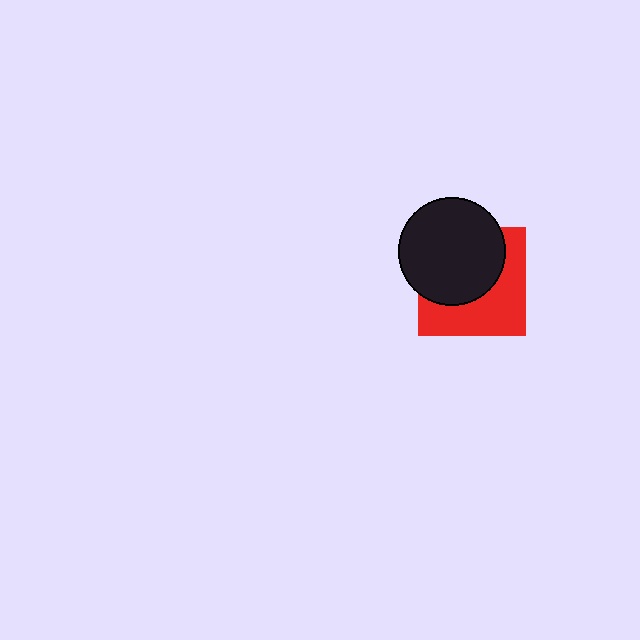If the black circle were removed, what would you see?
You would see the complete red square.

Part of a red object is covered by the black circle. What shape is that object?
It is a square.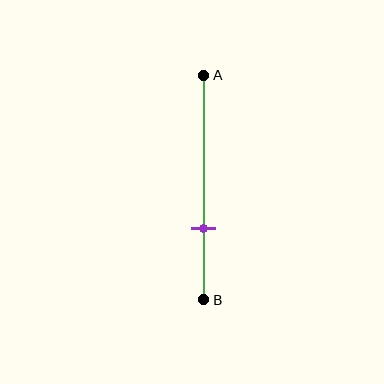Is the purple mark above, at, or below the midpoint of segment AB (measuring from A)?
The purple mark is below the midpoint of segment AB.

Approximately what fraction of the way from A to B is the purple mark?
The purple mark is approximately 70% of the way from A to B.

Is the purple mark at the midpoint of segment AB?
No, the mark is at about 70% from A, not at the 50% midpoint.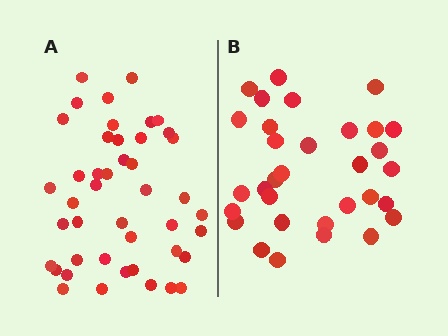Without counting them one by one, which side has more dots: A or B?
Region A (the left region) has more dots.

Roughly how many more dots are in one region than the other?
Region A has roughly 12 or so more dots than region B.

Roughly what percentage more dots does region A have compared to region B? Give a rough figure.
About 40% more.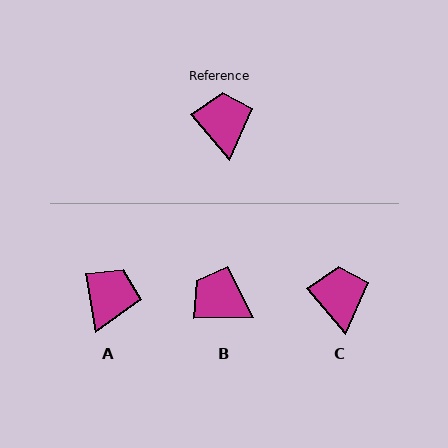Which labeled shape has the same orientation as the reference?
C.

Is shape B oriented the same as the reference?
No, it is off by about 51 degrees.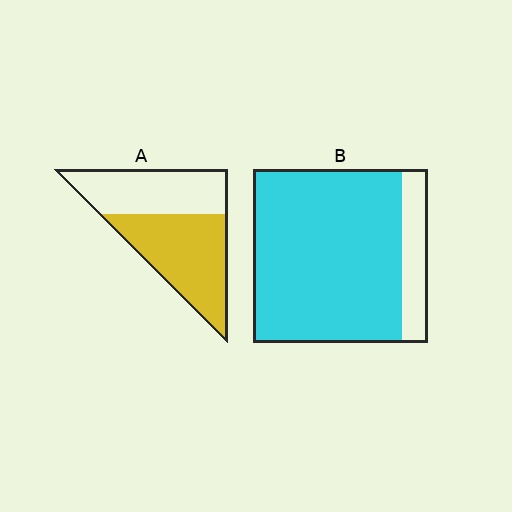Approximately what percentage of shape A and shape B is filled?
A is approximately 55% and B is approximately 85%.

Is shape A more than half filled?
Yes.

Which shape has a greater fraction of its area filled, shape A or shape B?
Shape B.